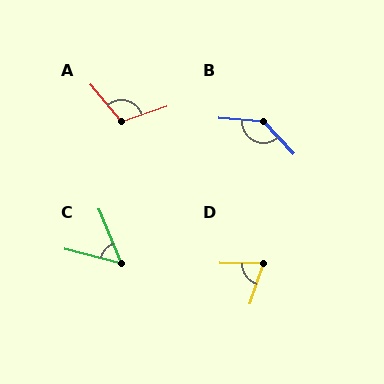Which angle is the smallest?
C, at approximately 53 degrees.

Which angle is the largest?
B, at approximately 138 degrees.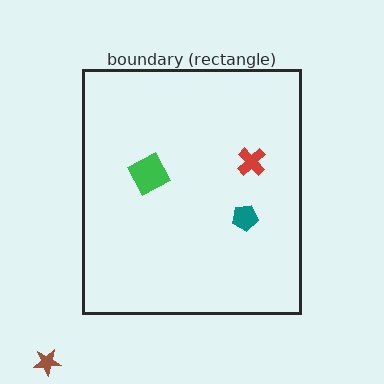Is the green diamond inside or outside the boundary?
Inside.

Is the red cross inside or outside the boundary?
Inside.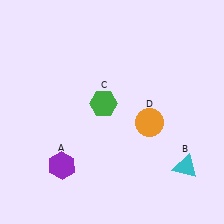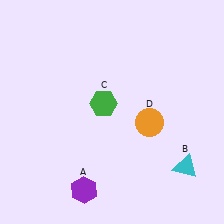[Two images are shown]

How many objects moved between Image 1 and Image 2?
1 object moved between the two images.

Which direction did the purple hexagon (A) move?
The purple hexagon (A) moved down.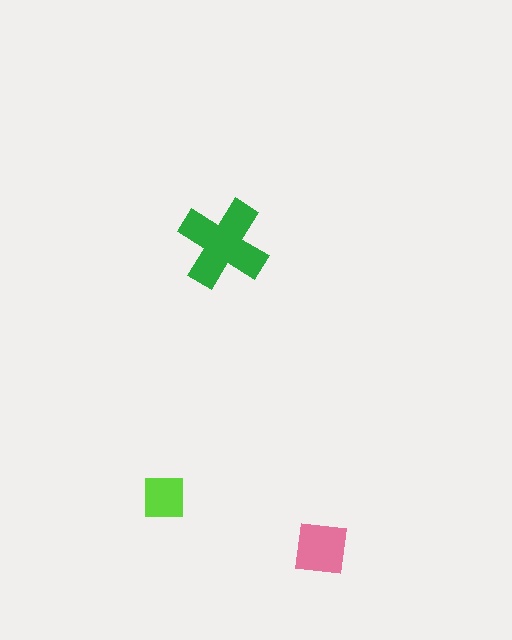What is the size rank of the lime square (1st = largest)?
3rd.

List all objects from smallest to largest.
The lime square, the pink square, the green cross.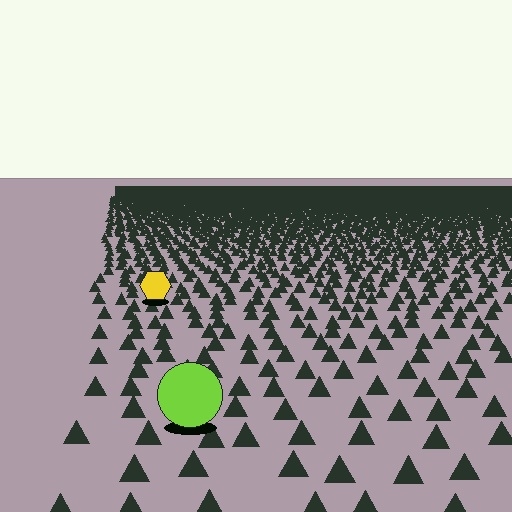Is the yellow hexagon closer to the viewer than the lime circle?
No. The lime circle is closer — you can tell from the texture gradient: the ground texture is coarser near it.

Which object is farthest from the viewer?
The yellow hexagon is farthest from the viewer. It appears smaller and the ground texture around it is denser.